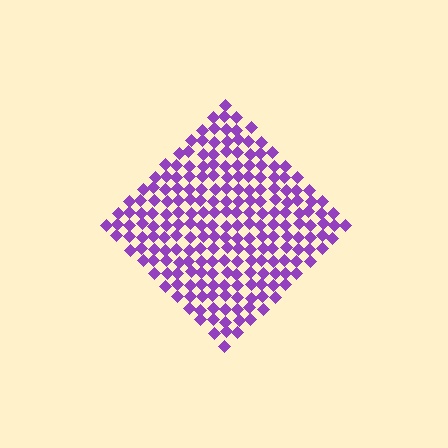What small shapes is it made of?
It is made of small diamonds.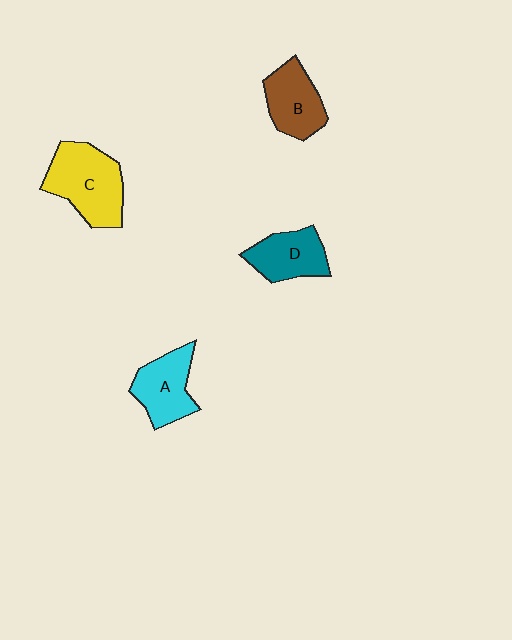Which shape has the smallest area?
Shape D (teal).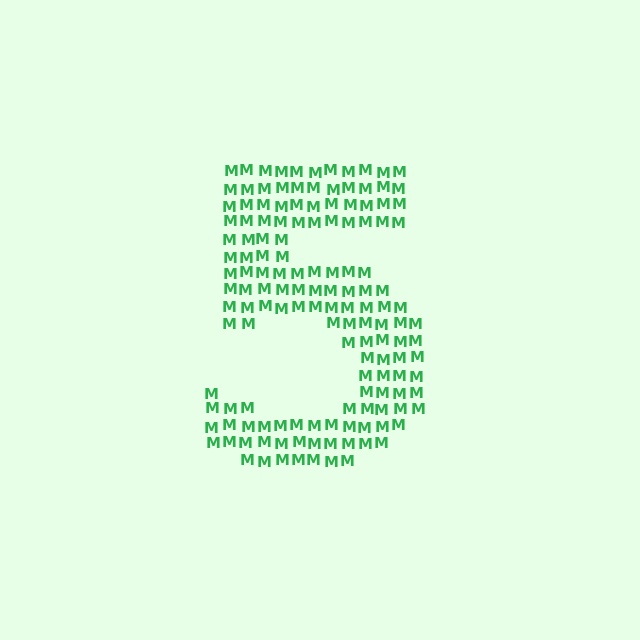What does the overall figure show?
The overall figure shows the digit 5.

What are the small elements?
The small elements are letter M's.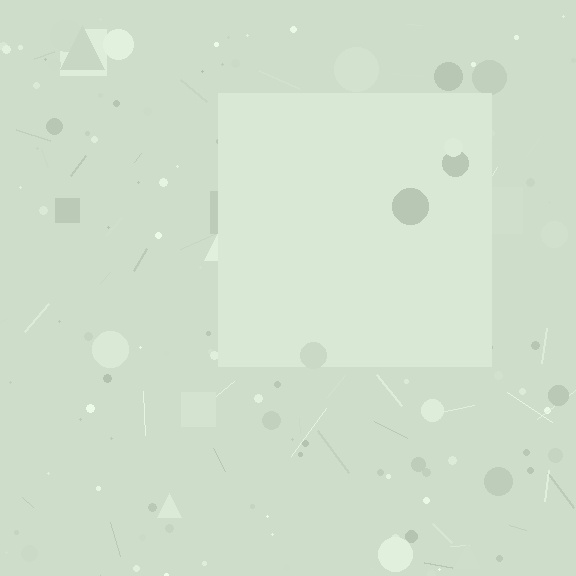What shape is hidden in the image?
A square is hidden in the image.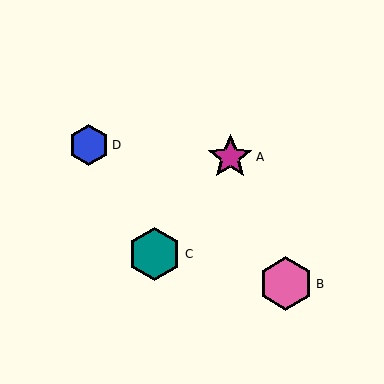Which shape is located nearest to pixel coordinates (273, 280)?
The pink hexagon (labeled B) at (286, 284) is nearest to that location.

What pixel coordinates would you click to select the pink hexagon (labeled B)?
Click at (286, 284) to select the pink hexagon B.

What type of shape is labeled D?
Shape D is a blue hexagon.